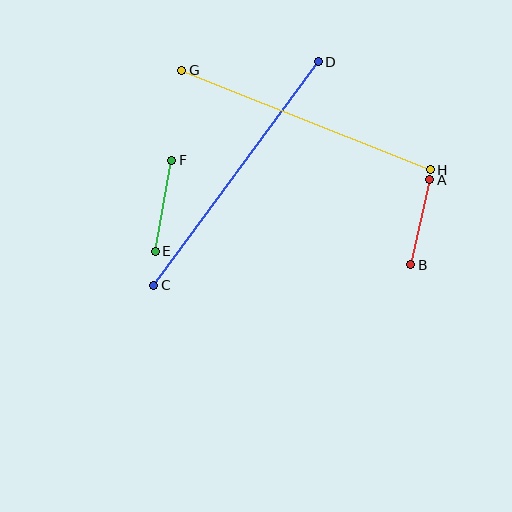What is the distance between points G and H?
The distance is approximately 267 pixels.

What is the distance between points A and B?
The distance is approximately 87 pixels.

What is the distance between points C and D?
The distance is approximately 277 pixels.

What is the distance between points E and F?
The distance is approximately 93 pixels.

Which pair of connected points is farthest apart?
Points C and D are farthest apart.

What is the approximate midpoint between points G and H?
The midpoint is at approximately (306, 120) pixels.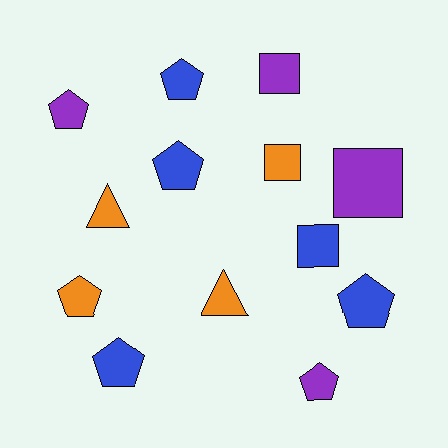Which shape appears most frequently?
Pentagon, with 7 objects.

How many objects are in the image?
There are 13 objects.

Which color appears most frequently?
Blue, with 5 objects.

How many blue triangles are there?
There are no blue triangles.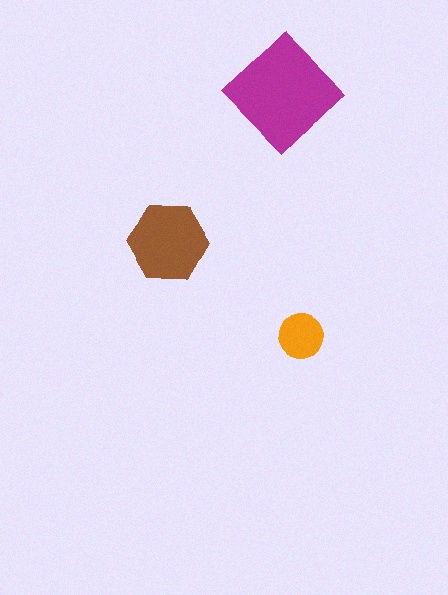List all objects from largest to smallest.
The magenta diamond, the brown hexagon, the orange circle.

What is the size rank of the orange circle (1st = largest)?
3rd.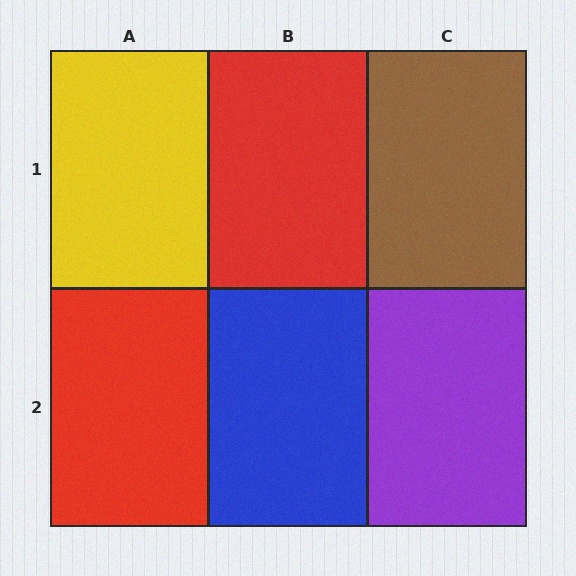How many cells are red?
2 cells are red.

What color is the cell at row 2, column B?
Blue.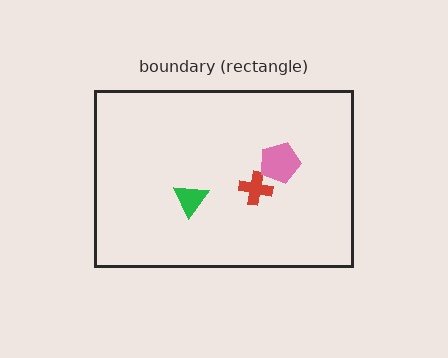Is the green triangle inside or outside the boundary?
Inside.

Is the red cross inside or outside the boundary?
Inside.